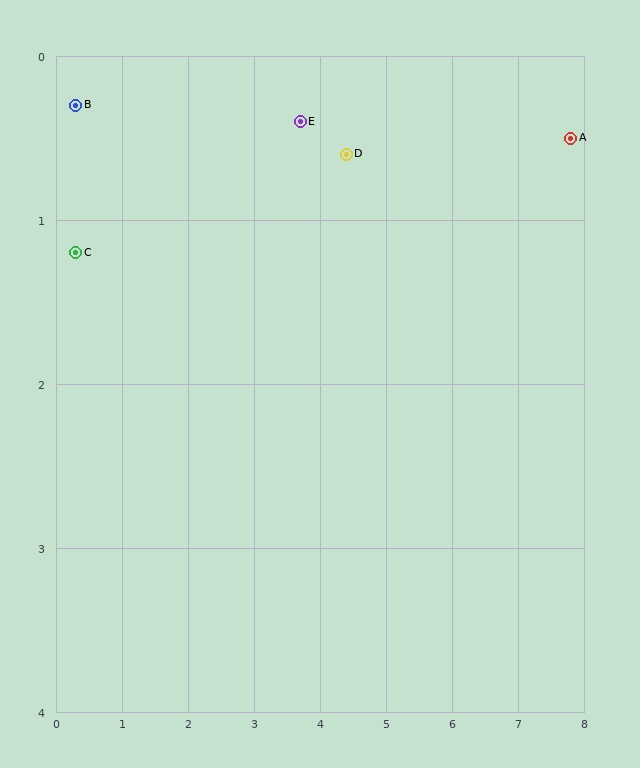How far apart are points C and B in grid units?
Points C and B are about 0.9 grid units apart.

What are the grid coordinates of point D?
Point D is at approximately (4.4, 0.6).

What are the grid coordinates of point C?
Point C is at approximately (0.3, 1.2).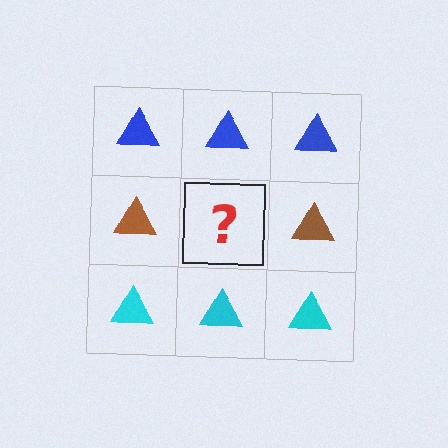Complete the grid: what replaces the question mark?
The question mark should be replaced with a brown triangle.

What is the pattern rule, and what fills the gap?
The rule is that each row has a consistent color. The gap should be filled with a brown triangle.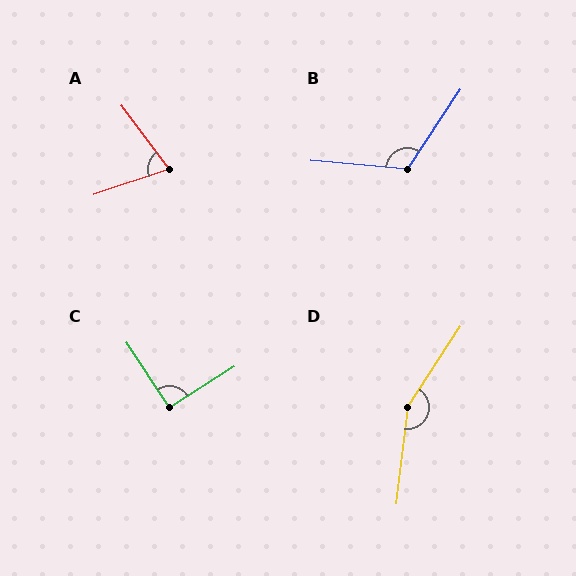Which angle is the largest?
D, at approximately 153 degrees.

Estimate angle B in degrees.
Approximately 118 degrees.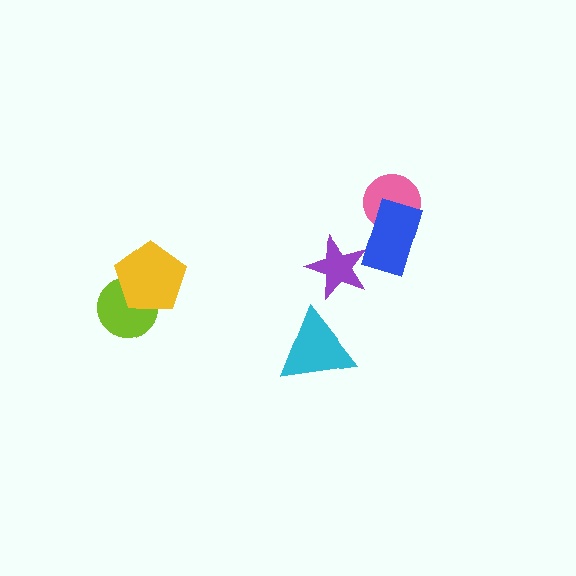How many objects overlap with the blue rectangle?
1 object overlaps with the blue rectangle.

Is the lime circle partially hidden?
Yes, it is partially covered by another shape.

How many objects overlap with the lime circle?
1 object overlaps with the lime circle.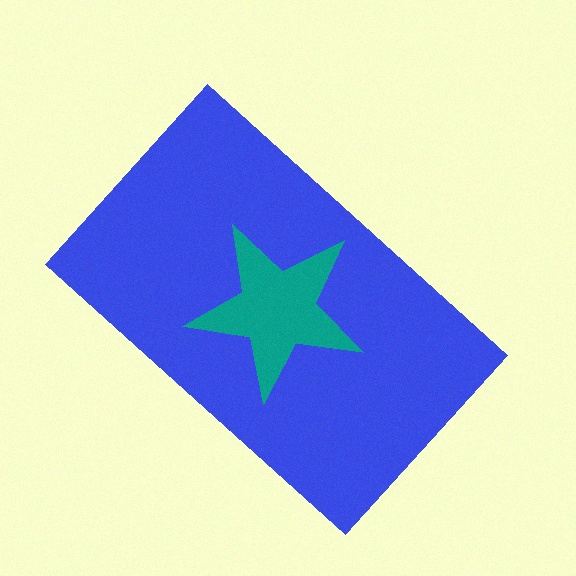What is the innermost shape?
The teal star.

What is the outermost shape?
The blue rectangle.